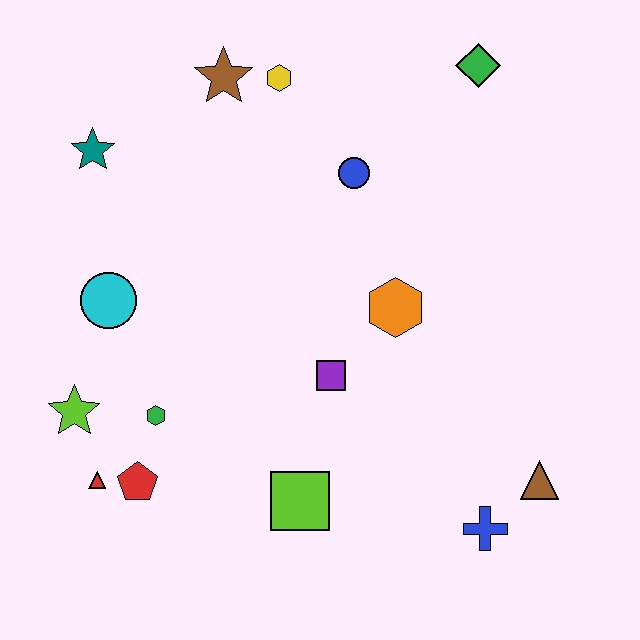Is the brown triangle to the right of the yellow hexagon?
Yes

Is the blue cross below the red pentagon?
Yes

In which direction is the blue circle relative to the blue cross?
The blue circle is above the blue cross.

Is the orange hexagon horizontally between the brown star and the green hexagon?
No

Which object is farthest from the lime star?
The green diamond is farthest from the lime star.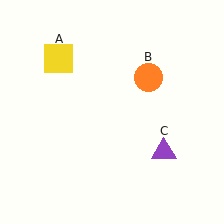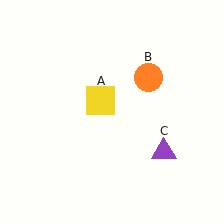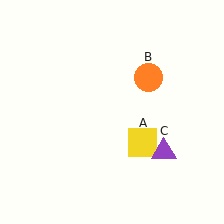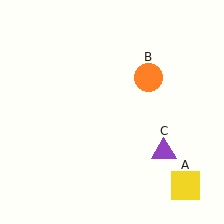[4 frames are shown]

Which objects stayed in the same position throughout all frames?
Orange circle (object B) and purple triangle (object C) remained stationary.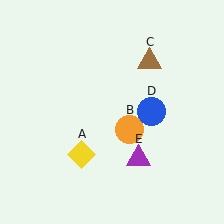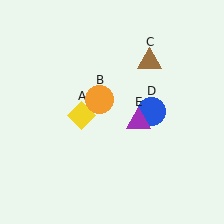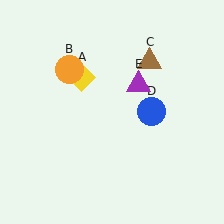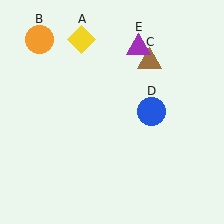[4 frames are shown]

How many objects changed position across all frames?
3 objects changed position: yellow diamond (object A), orange circle (object B), purple triangle (object E).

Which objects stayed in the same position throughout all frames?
Brown triangle (object C) and blue circle (object D) remained stationary.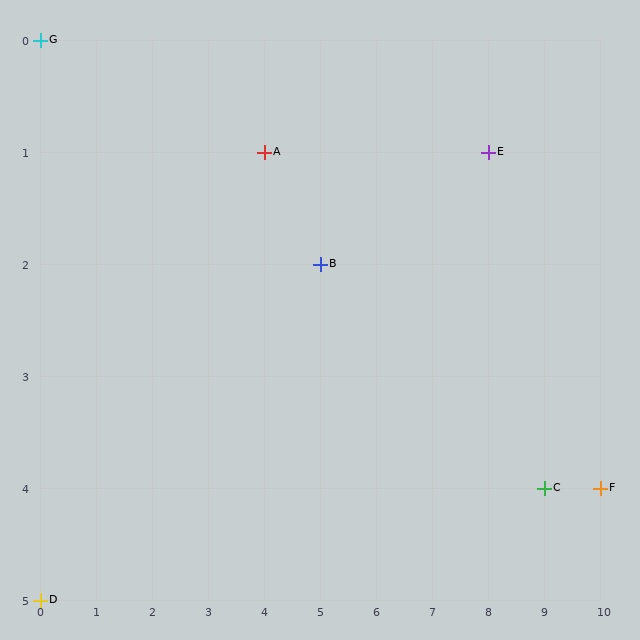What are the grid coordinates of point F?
Point F is at grid coordinates (10, 4).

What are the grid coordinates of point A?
Point A is at grid coordinates (4, 1).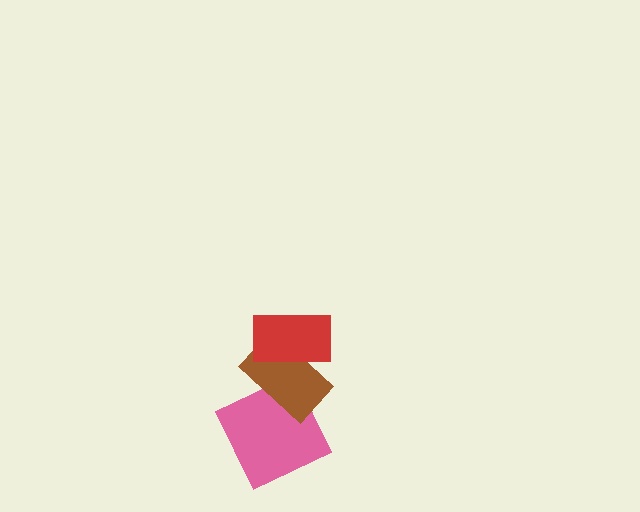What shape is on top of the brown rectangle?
The red rectangle is on top of the brown rectangle.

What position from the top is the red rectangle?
The red rectangle is 1st from the top.